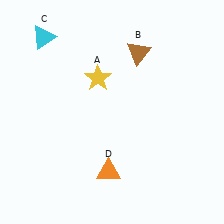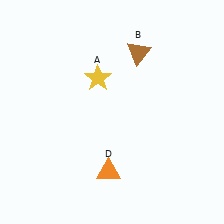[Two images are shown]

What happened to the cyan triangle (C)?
The cyan triangle (C) was removed in Image 2. It was in the top-left area of Image 1.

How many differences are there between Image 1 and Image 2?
There is 1 difference between the two images.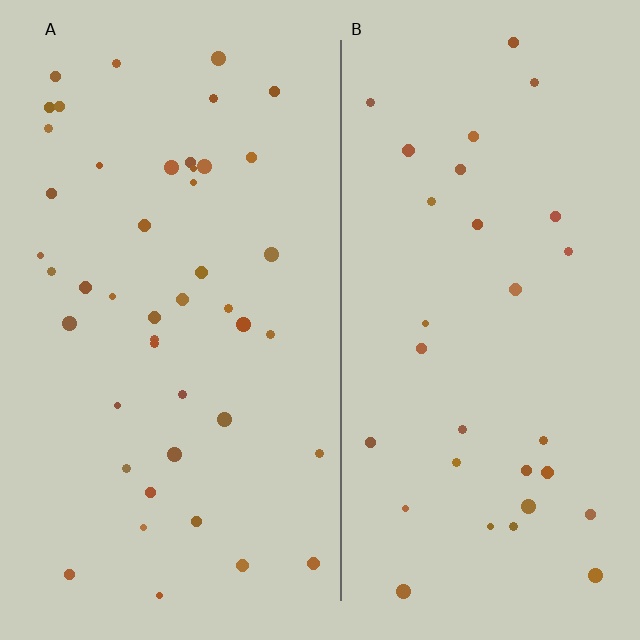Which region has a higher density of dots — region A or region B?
A (the left).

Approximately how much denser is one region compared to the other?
Approximately 1.5× — region A over region B.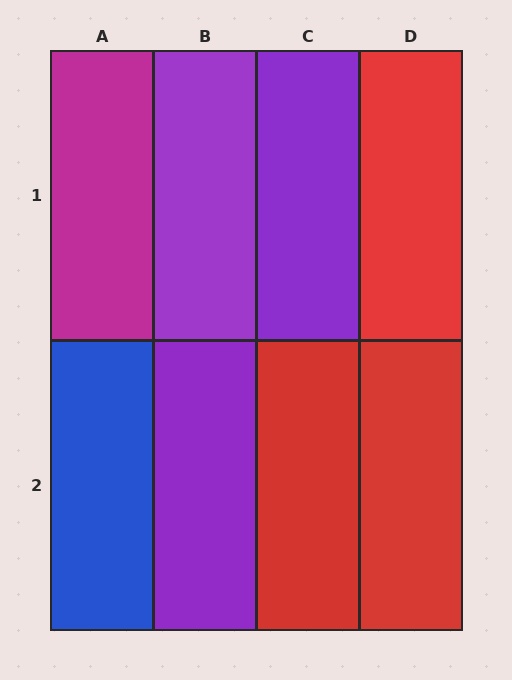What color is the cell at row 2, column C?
Red.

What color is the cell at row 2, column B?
Purple.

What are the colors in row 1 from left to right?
Magenta, purple, purple, red.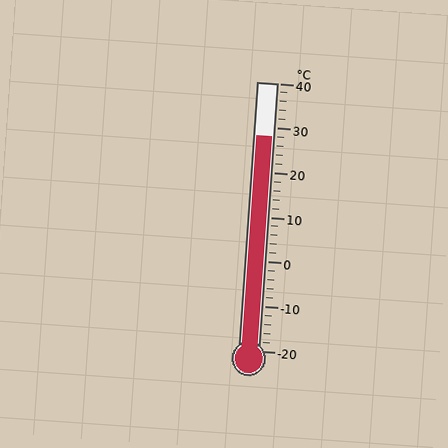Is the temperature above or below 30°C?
The temperature is below 30°C.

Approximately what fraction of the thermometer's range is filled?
The thermometer is filled to approximately 80% of its range.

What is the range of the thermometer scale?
The thermometer scale ranges from -20°C to 40°C.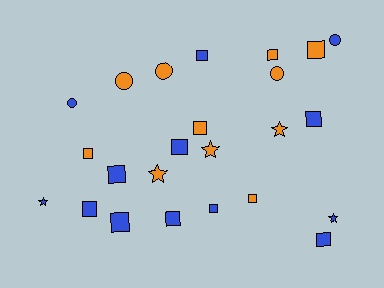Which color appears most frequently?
Blue, with 13 objects.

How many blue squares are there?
There are 9 blue squares.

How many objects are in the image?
There are 24 objects.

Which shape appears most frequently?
Square, with 14 objects.